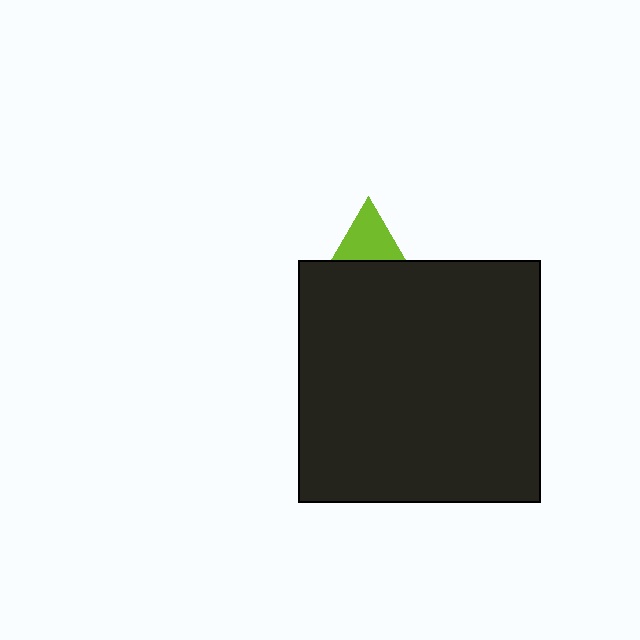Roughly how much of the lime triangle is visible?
A small part of it is visible (roughly 36%).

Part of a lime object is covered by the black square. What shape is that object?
It is a triangle.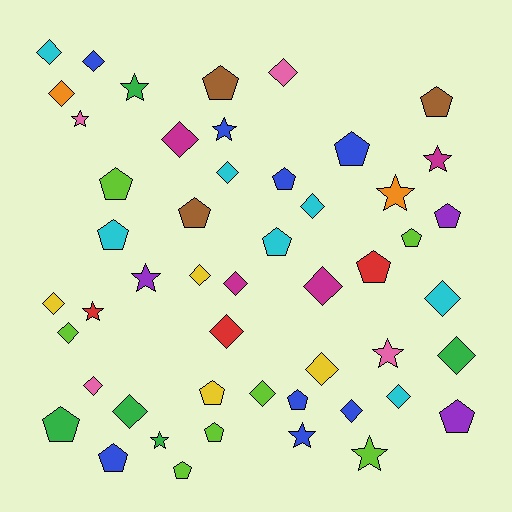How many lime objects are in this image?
There are 7 lime objects.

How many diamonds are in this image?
There are 21 diamonds.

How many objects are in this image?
There are 50 objects.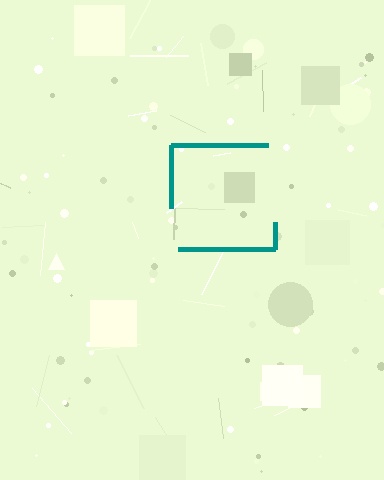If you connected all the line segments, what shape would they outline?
They would outline a square.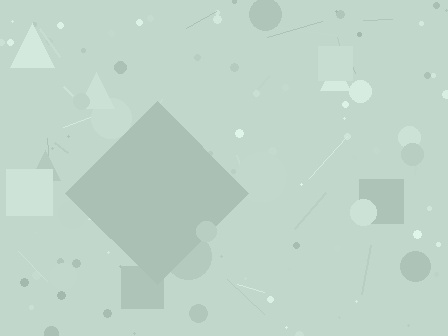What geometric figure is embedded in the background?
A diamond is embedded in the background.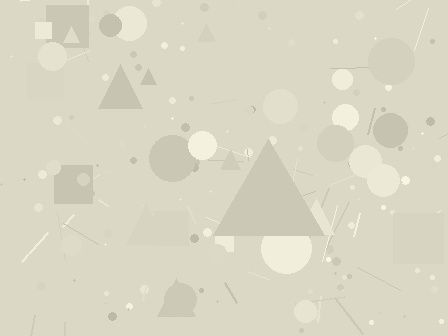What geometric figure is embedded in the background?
A triangle is embedded in the background.